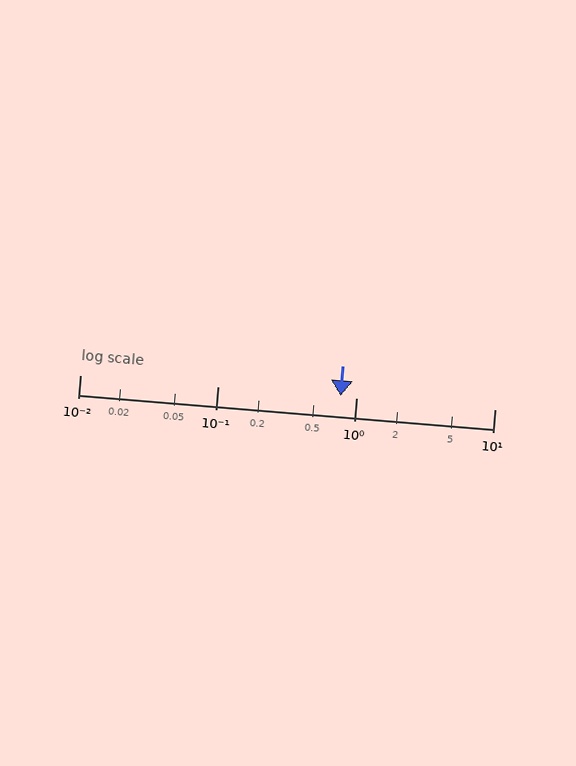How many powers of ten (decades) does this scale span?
The scale spans 3 decades, from 0.01 to 10.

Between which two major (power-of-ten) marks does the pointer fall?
The pointer is between 0.1 and 1.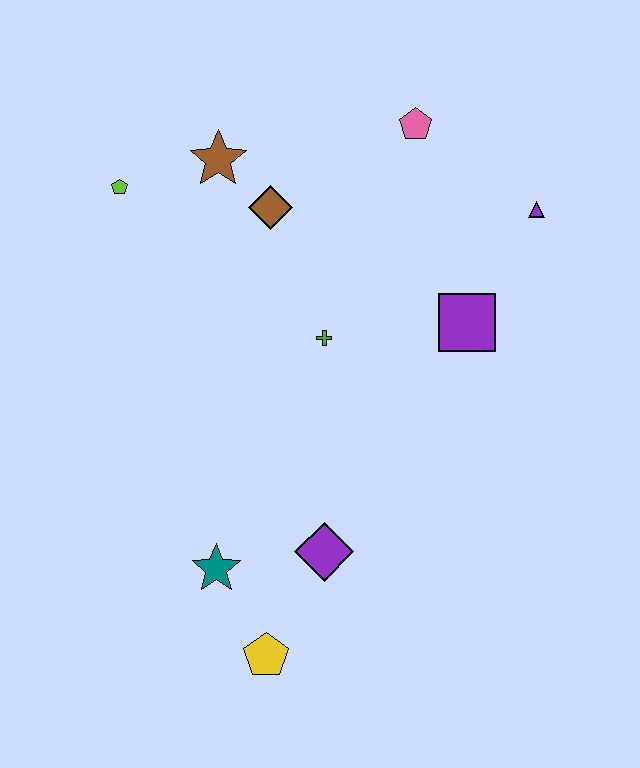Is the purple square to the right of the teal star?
Yes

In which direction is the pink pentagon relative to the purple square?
The pink pentagon is above the purple square.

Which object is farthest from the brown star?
The yellow pentagon is farthest from the brown star.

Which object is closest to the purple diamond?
The teal star is closest to the purple diamond.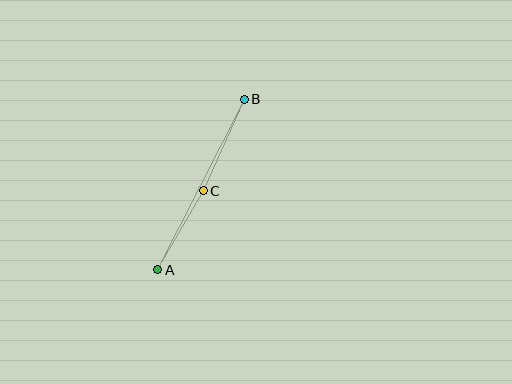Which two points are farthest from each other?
Points A and B are farthest from each other.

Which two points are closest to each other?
Points A and C are closest to each other.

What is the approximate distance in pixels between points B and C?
The distance between B and C is approximately 100 pixels.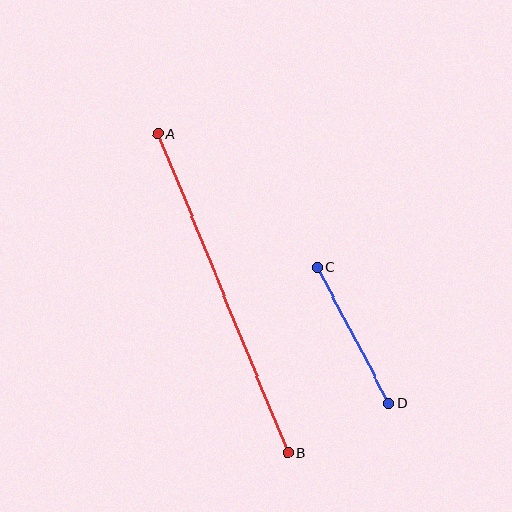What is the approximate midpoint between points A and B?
The midpoint is at approximately (223, 293) pixels.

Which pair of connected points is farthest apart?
Points A and B are farthest apart.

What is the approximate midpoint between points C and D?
The midpoint is at approximately (353, 335) pixels.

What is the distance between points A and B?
The distance is approximately 345 pixels.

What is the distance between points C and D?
The distance is approximately 154 pixels.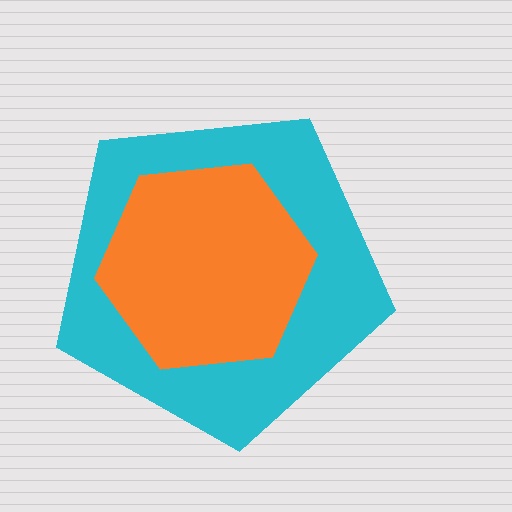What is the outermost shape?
The cyan pentagon.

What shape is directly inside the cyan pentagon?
The orange hexagon.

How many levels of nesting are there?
2.